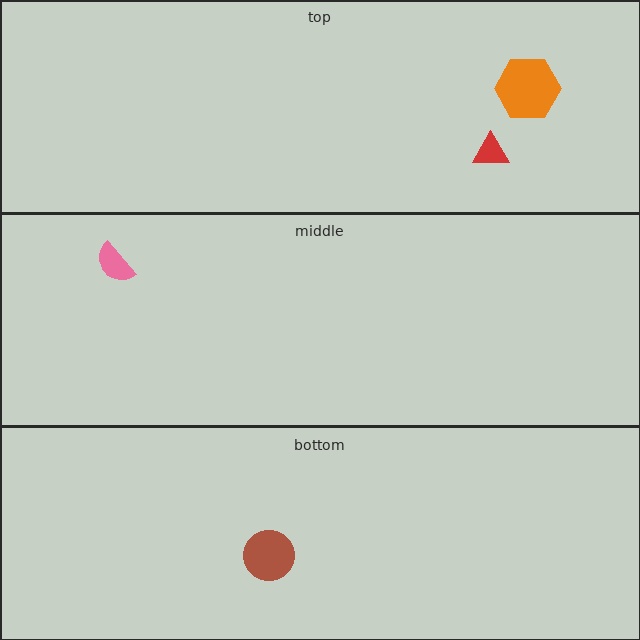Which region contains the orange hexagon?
The top region.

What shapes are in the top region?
The red triangle, the orange hexagon.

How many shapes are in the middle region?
1.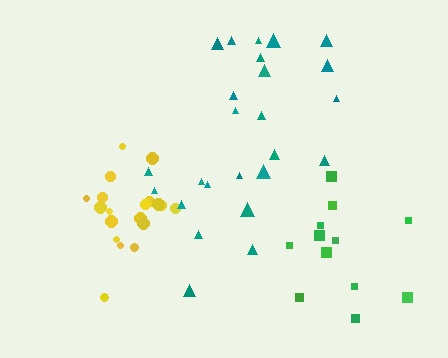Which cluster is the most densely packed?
Yellow.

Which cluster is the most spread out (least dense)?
Teal.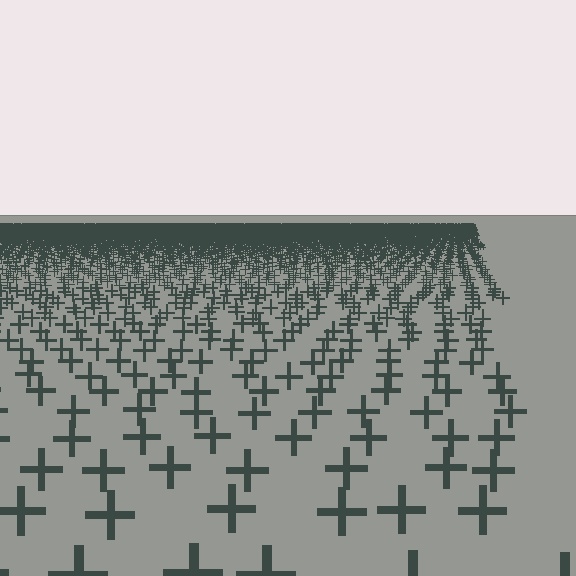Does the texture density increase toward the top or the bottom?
Density increases toward the top.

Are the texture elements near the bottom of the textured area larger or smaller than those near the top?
Larger. Near the bottom, elements are closer to the viewer and appear at a bigger on-screen size.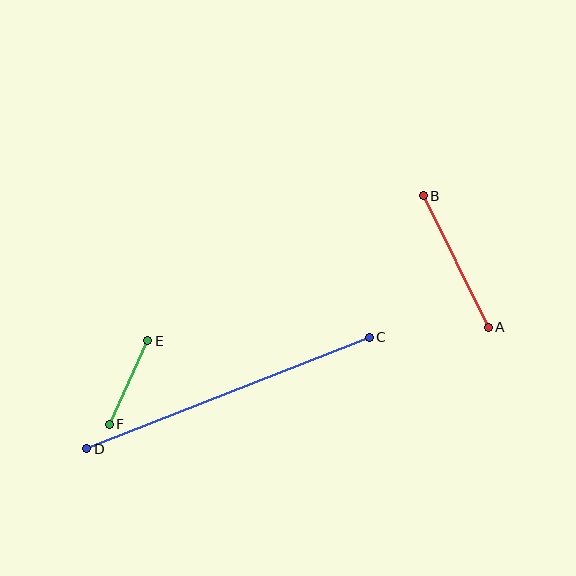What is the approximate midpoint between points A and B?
The midpoint is at approximately (456, 262) pixels.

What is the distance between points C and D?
The distance is approximately 304 pixels.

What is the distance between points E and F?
The distance is approximately 92 pixels.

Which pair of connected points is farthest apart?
Points C and D are farthest apart.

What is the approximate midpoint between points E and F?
The midpoint is at approximately (129, 382) pixels.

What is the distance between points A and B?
The distance is approximately 147 pixels.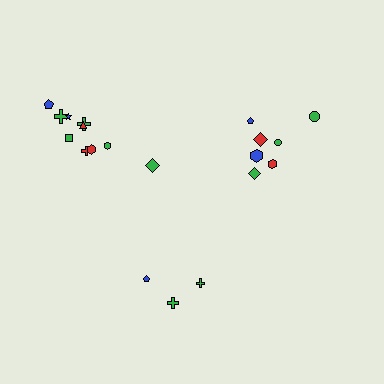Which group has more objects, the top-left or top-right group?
The top-left group.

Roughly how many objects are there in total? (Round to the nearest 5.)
Roughly 20 objects in total.